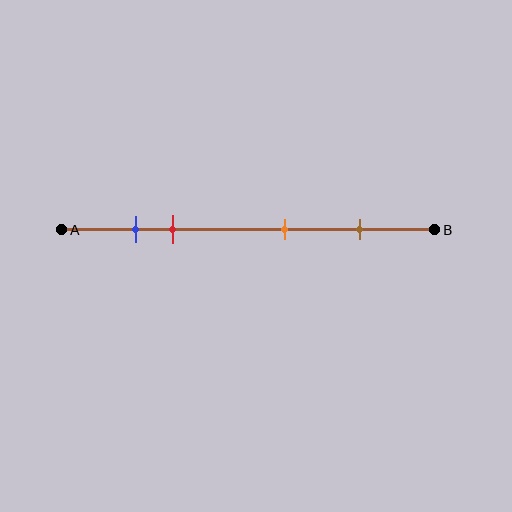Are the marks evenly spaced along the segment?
No, the marks are not evenly spaced.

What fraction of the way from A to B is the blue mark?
The blue mark is approximately 20% (0.2) of the way from A to B.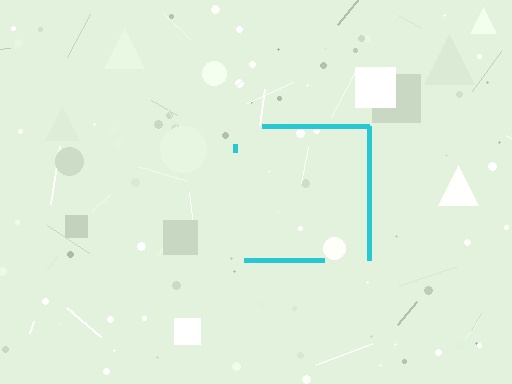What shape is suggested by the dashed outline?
The dashed outline suggests a square.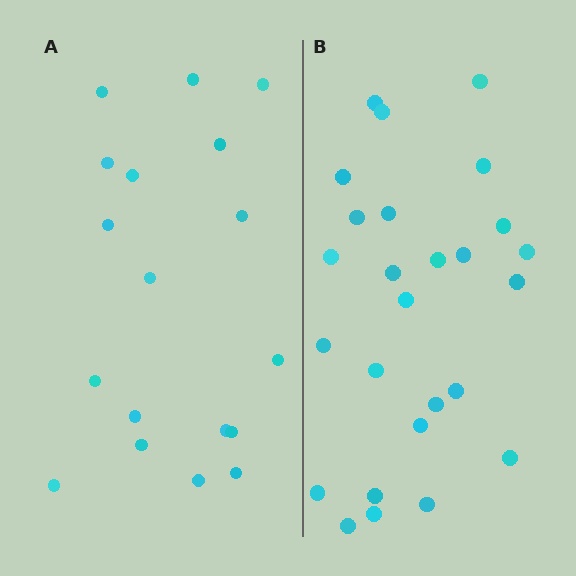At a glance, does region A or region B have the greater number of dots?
Region B (the right region) has more dots.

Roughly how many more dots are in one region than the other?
Region B has roughly 8 or so more dots than region A.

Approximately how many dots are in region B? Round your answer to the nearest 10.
About 30 dots. (The exact count is 26, which rounds to 30.)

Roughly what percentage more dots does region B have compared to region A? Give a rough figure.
About 45% more.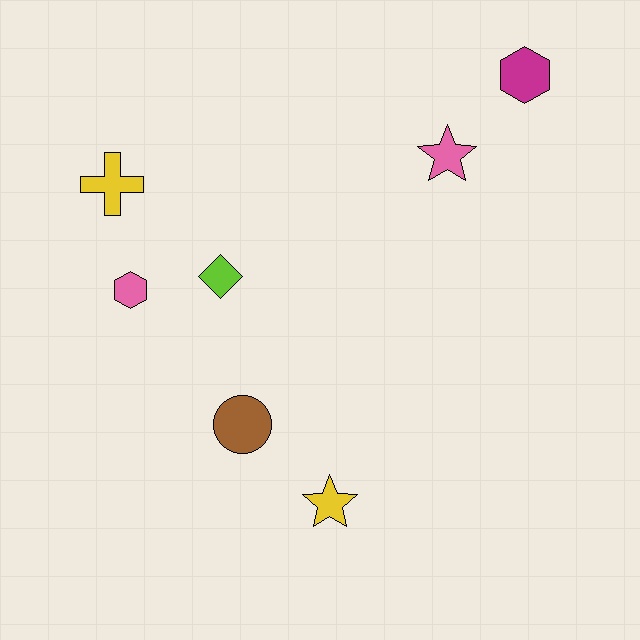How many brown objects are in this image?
There is 1 brown object.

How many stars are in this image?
There are 2 stars.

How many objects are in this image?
There are 7 objects.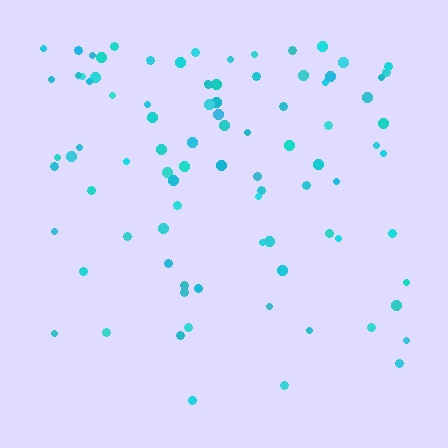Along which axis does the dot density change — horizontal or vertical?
Vertical.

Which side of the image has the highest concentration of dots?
The top.